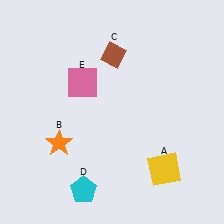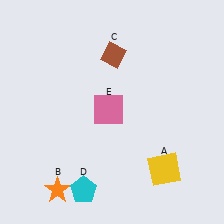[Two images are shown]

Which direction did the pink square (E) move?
The pink square (E) moved down.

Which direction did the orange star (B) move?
The orange star (B) moved down.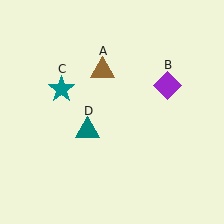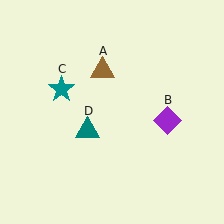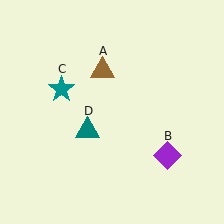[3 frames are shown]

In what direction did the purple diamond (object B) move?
The purple diamond (object B) moved down.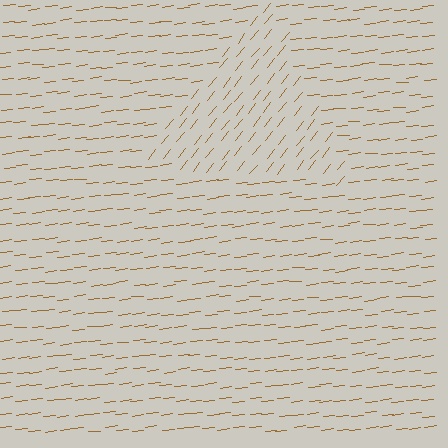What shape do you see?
I see a triangle.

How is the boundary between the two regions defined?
The boundary is defined purely by a change in line orientation (approximately 45 degrees difference). All lines are the same color and thickness.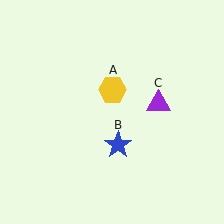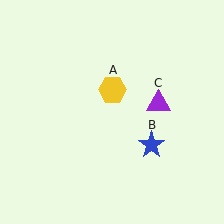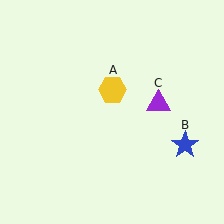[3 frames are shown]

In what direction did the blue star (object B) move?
The blue star (object B) moved right.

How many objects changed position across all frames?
1 object changed position: blue star (object B).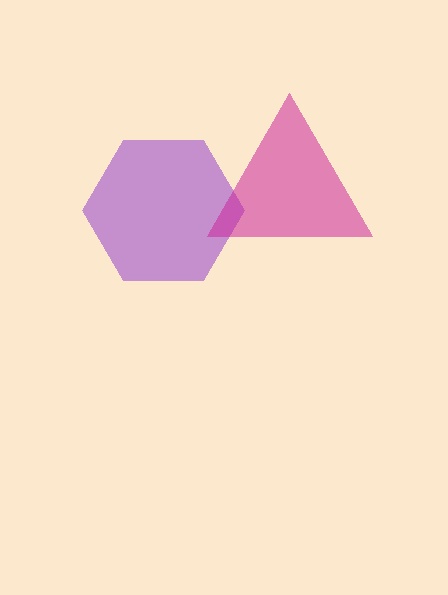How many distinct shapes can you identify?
There are 2 distinct shapes: a purple hexagon, a magenta triangle.